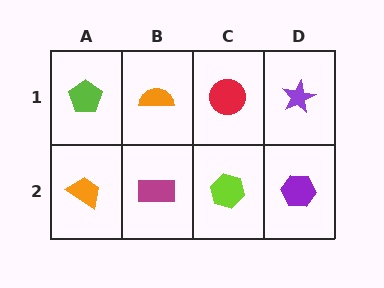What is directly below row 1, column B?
A magenta rectangle.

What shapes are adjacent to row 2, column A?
A lime pentagon (row 1, column A), a magenta rectangle (row 2, column B).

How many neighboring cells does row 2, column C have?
3.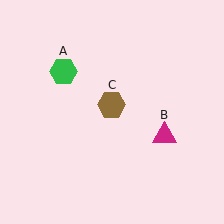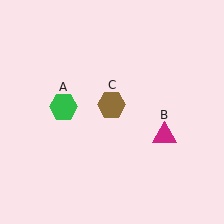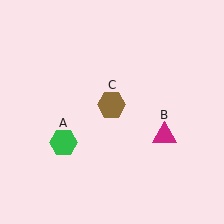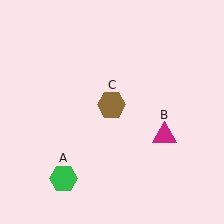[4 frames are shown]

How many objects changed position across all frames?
1 object changed position: green hexagon (object A).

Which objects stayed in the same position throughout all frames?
Magenta triangle (object B) and brown hexagon (object C) remained stationary.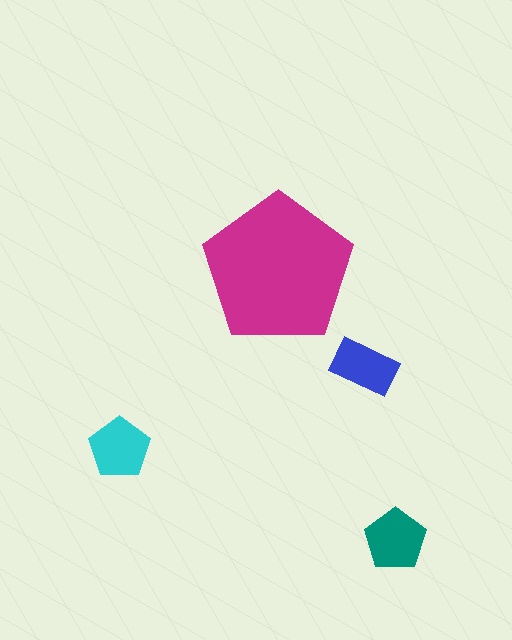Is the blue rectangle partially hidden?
No, the blue rectangle is fully visible.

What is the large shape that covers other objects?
A magenta pentagon.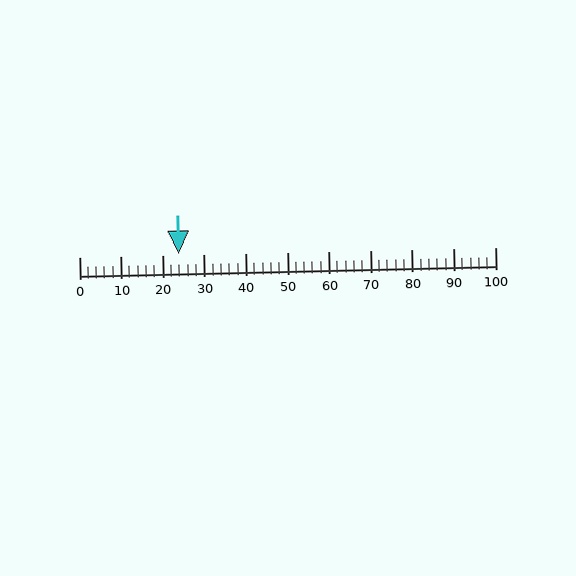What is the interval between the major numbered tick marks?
The major tick marks are spaced 10 units apart.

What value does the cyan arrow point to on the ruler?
The cyan arrow points to approximately 24.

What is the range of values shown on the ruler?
The ruler shows values from 0 to 100.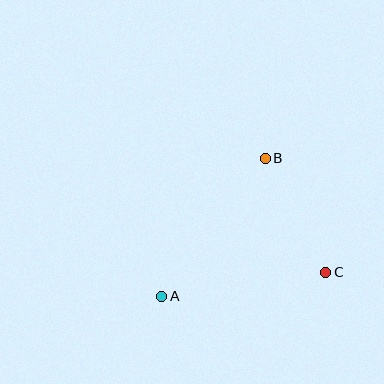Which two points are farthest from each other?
Points A and B are farthest from each other.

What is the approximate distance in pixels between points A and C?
The distance between A and C is approximately 165 pixels.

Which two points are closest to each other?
Points B and C are closest to each other.